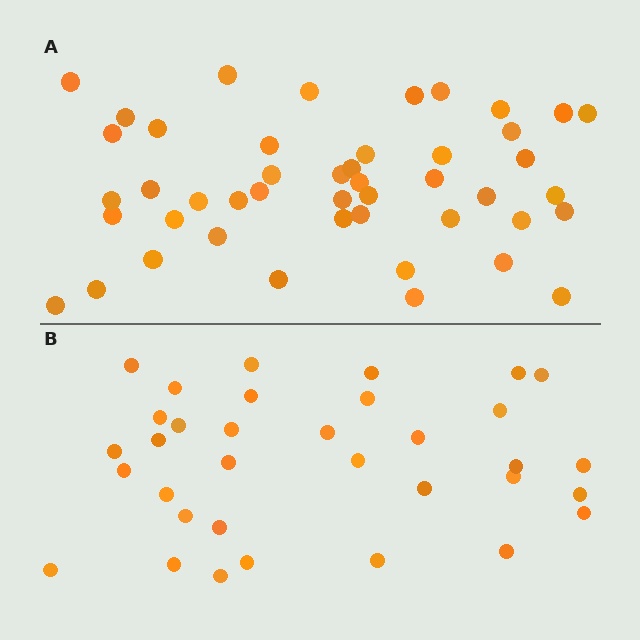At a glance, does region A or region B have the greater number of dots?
Region A (the top region) has more dots.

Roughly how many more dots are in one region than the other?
Region A has roughly 12 or so more dots than region B.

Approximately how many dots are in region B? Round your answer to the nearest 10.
About 30 dots. (The exact count is 34, which rounds to 30.)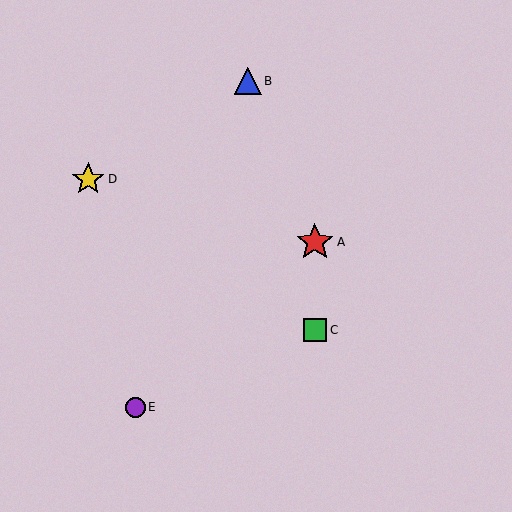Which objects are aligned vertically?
Objects A, C are aligned vertically.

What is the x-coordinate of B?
Object B is at x≈248.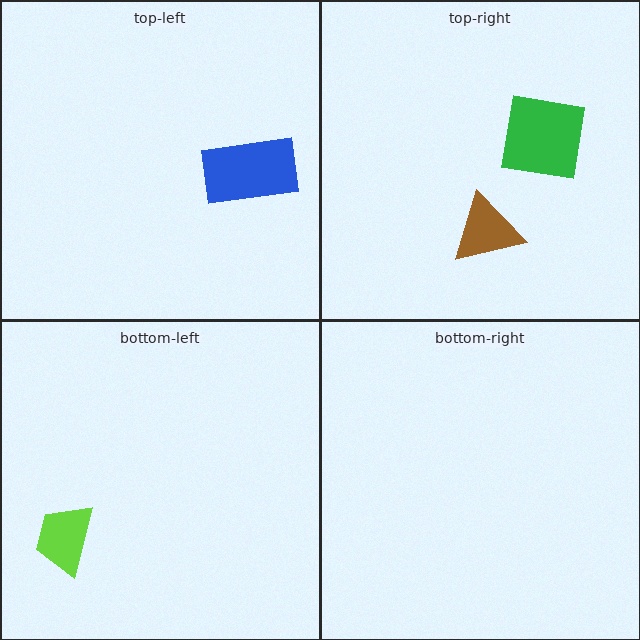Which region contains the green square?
The top-right region.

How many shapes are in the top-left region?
1.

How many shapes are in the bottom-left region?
1.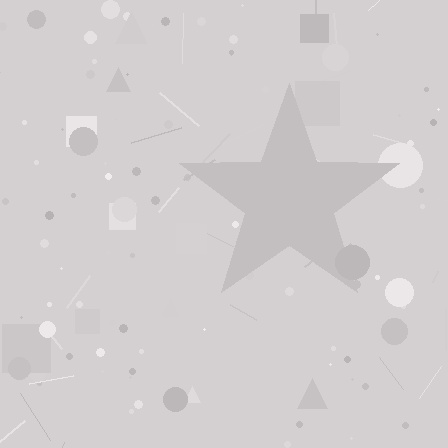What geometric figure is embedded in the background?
A star is embedded in the background.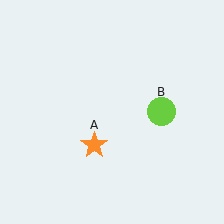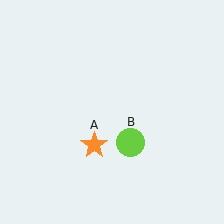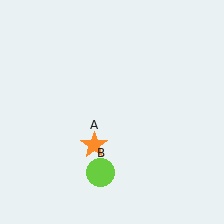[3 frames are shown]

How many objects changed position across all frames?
1 object changed position: lime circle (object B).